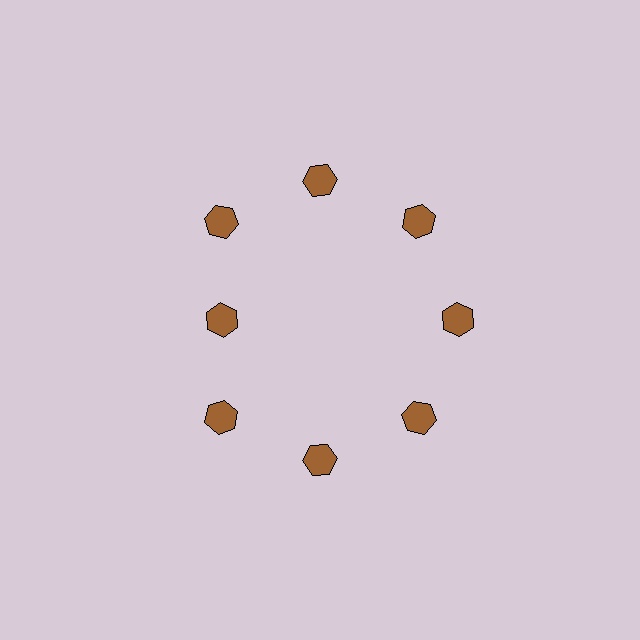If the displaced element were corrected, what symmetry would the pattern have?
It would have 8-fold rotational symmetry — the pattern would map onto itself every 45 degrees.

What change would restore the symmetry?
The symmetry would be restored by moving it outward, back onto the ring so that all 8 hexagons sit at equal angles and equal distance from the center.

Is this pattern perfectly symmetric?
No. The 8 brown hexagons are arranged in a ring, but one element near the 9 o'clock position is pulled inward toward the center, breaking the 8-fold rotational symmetry.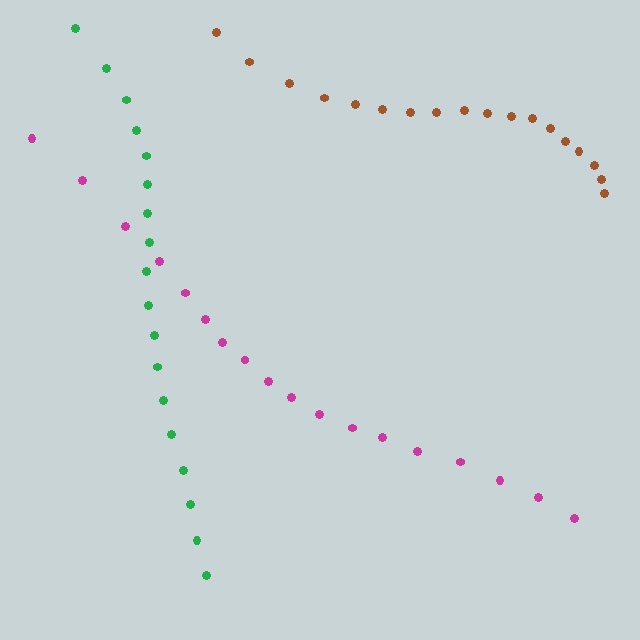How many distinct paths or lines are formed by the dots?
There are 3 distinct paths.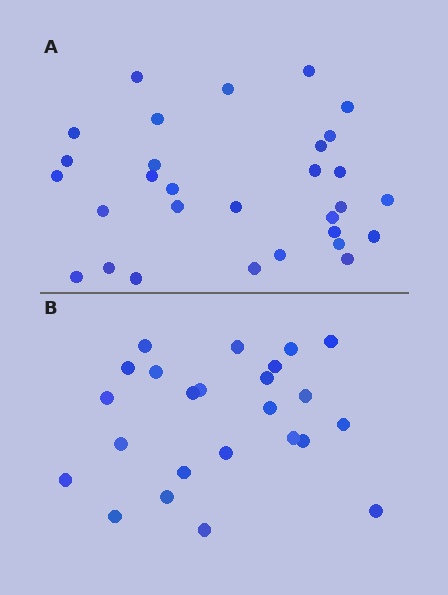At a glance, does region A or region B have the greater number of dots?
Region A (the top region) has more dots.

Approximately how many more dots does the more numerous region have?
Region A has about 6 more dots than region B.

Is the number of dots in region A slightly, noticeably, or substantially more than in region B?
Region A has noticeably more, but not dramatically so. The ratio is roughly 1.2 to 1.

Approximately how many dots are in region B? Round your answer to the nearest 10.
About 20 dots. (The exact count is 24, which rounds to 20.)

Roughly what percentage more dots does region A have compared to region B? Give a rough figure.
About 25% more.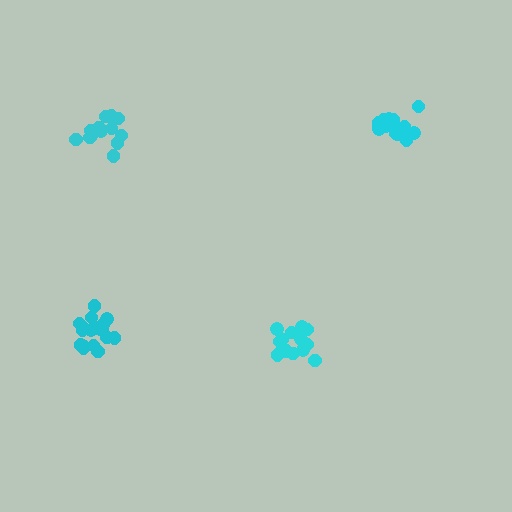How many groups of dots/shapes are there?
There are 4 groups.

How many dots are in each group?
Group 1: 14 dots, Group 2: 18 dots, Group 3: 14 dots, Group 4: 17 dots (63 total).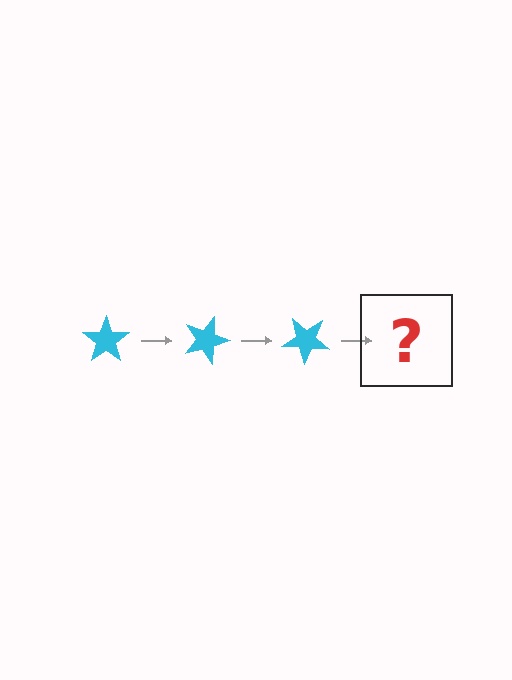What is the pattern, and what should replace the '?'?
The pattern is that the star rotates 20 degrees each step. The '?' should be a cyan star rotated 60 degrees.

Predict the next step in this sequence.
The next step is a cyan star rotated 60 degrees.